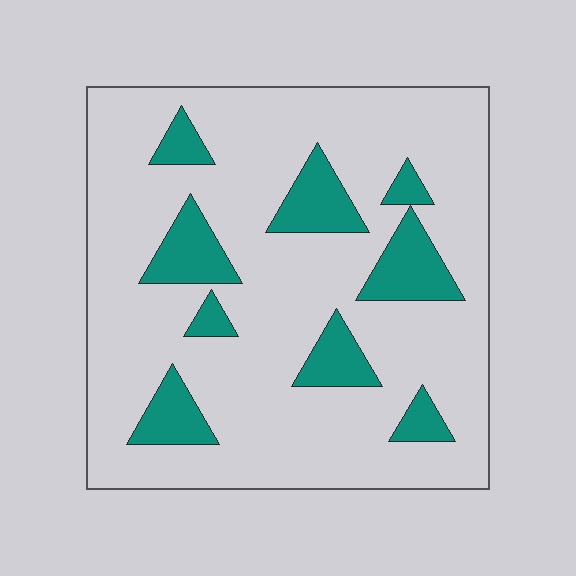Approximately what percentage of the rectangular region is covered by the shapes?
Approximately 20%.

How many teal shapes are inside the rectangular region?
9.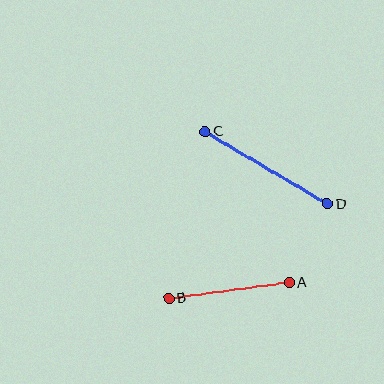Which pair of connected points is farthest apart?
Points C and D are farthest apart.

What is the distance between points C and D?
The distance is approximately 142 pixels.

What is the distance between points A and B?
The distance is approximately 121 pixels.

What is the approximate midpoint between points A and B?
The midpoint is at approximately (229, 291) pixels.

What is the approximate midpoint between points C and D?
The midpoint is at approximately (266, 168) pixels.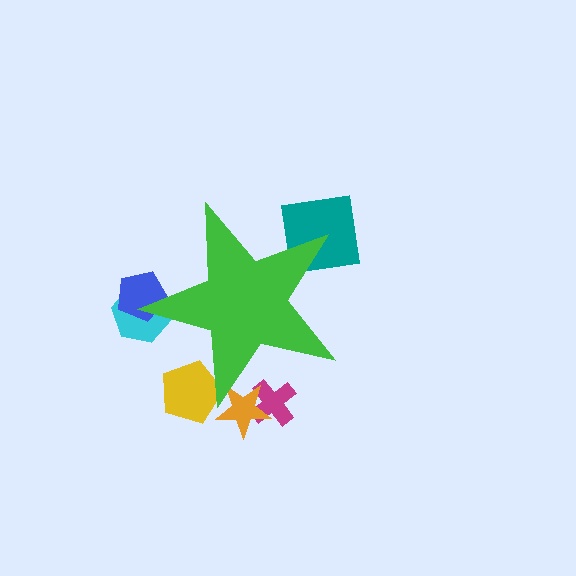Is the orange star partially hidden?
Yes, the orange star is partially hidden behind the green star.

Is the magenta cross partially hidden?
Yes, the magenta cross is partially hidden behind the green star.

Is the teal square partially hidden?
Yes, the teal square is partially hidden behind the green star.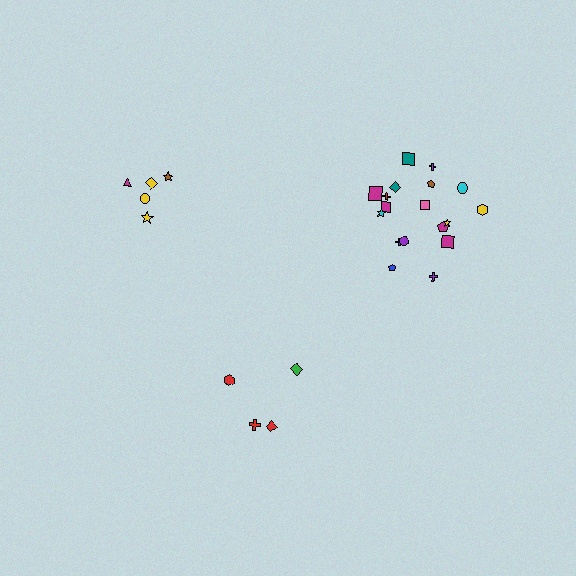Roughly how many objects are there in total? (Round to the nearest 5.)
Roughly 25 objects in total.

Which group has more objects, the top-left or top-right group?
The top-right group.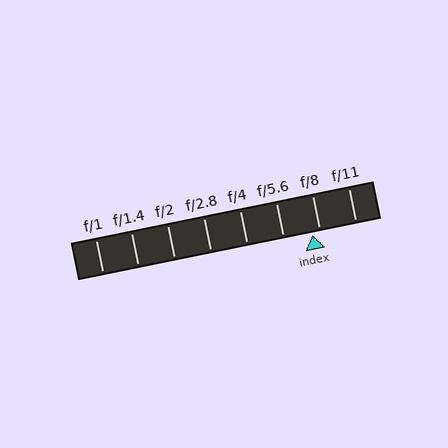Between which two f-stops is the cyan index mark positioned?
The index mark is between f/5.6 and f/8.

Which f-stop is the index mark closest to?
The index mark is closest to f/8.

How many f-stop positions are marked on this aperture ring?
There are 8 f-stop positions marked.